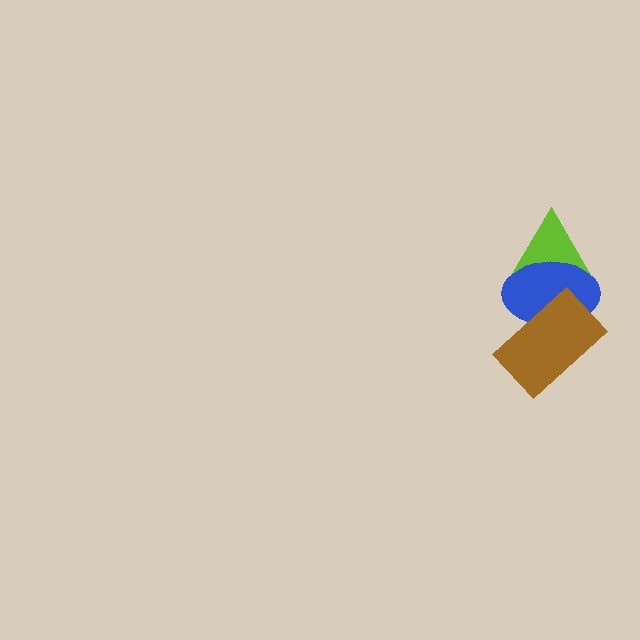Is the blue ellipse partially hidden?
Yes, it is partially covered by another shape.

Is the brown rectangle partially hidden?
No, no other shape covers it.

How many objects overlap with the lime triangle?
1 object overlaps with the lime triangle.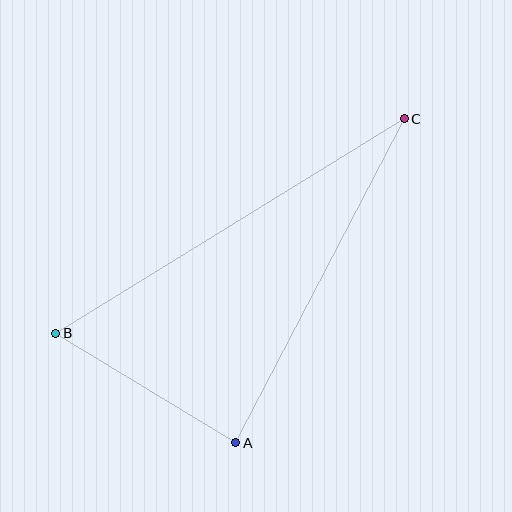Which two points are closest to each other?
Points A and B are closest to each other.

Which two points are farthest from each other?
Points B and C are farthest from each other.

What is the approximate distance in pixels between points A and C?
The distance between A and C is approximately 365 pixels.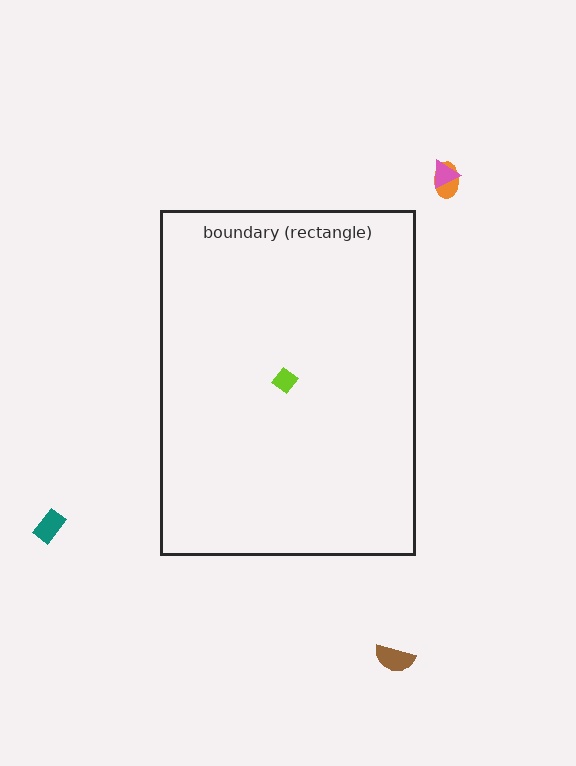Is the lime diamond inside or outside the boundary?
Inside.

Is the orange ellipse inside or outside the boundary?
Outside.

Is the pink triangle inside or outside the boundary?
Outside.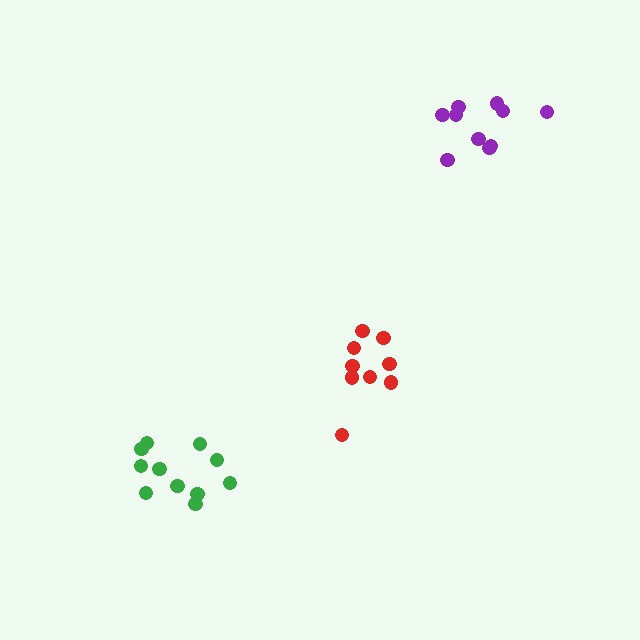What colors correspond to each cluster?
The clusters are colored: red, purple, green.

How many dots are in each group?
Group 1: 9 dots, Group 2: 10 dots, Group 3: 11 dots (30 total).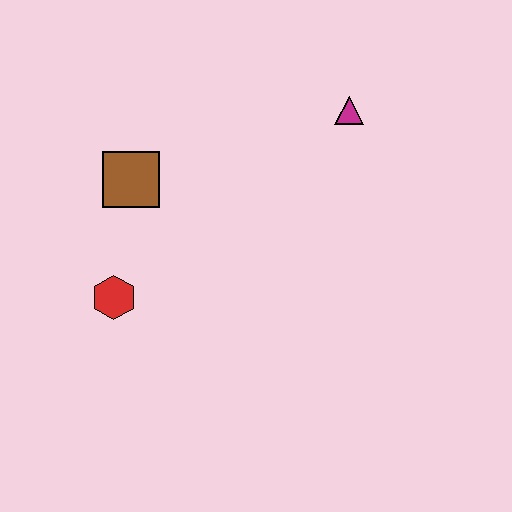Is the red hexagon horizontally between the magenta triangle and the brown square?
No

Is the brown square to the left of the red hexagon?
No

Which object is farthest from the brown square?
The magenta triangle is farthest from the brown square.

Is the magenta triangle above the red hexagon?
Yes